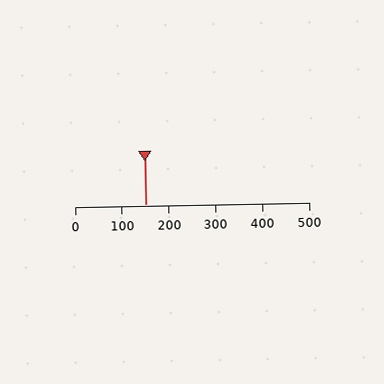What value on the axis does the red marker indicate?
The marker indicates approximately 150.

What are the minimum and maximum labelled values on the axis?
The axis runs from 0 to 500.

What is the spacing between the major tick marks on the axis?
The major ticks are spaced 100 apart.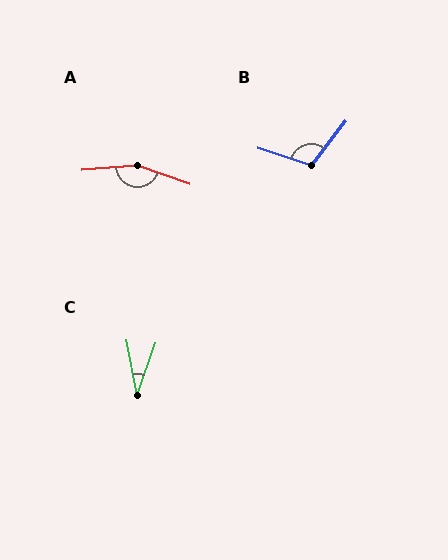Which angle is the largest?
A, at approximately 156 degrees.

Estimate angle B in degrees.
Approximately 109 degrees.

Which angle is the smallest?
C, at approximately 31 degrees.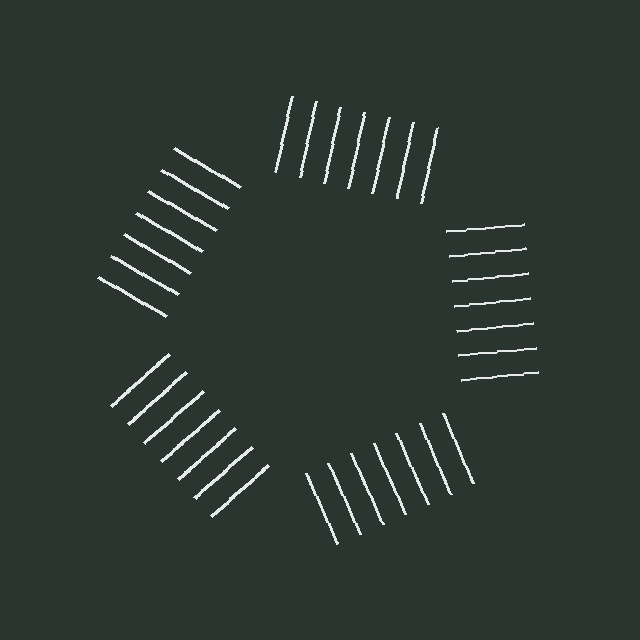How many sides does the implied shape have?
5 sides — the line-ends trace a pentagon.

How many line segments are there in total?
35 — 7 along each of the 5 edges.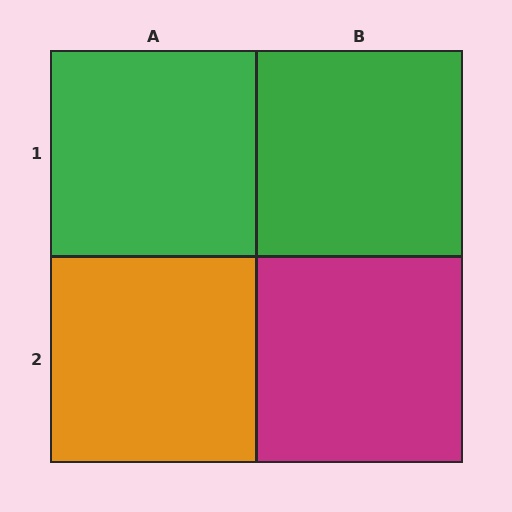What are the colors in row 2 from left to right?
Orange, magenta.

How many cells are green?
2 cells are green.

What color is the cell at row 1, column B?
Green.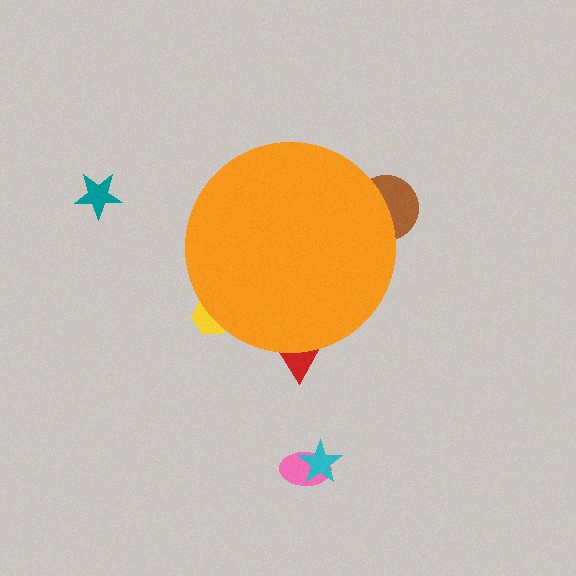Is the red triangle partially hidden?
Yes, the red triangle is partially hidden behind the orange circle.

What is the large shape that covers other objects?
An orange circle.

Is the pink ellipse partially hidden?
No, the pink ellipse is fully visible.